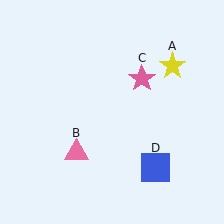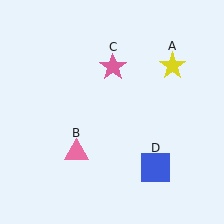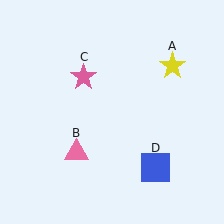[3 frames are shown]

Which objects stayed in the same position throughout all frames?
Yellow star (object A) and pink triangle (object B) and blue square (object D) remained stationary.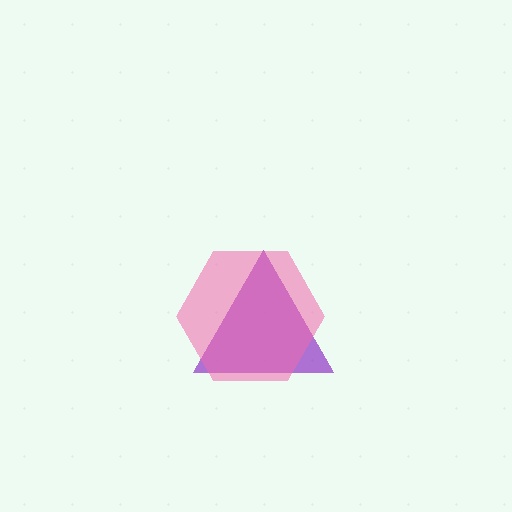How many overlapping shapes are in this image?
There are 2 overlapping shapes in the image.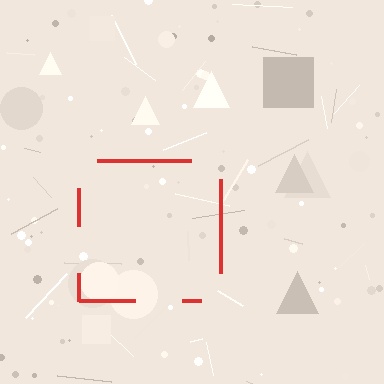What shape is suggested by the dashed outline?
The dashed outline suggests a square.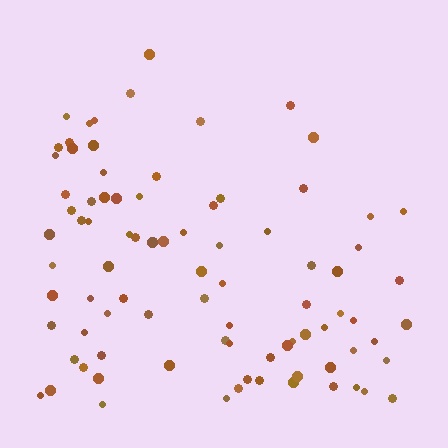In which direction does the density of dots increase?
From top to bottom, with the bottom side densest.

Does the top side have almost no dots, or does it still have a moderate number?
Still a moderate number, just noticeably fewer than the bottom.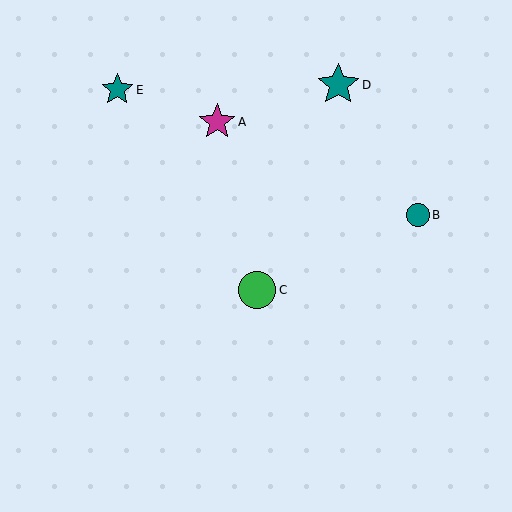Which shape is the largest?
The teal star (labeled D) is the largest.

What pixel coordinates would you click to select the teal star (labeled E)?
Click at (117, 90) to select the teal star E.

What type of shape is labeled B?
Shape B is a teal circle.